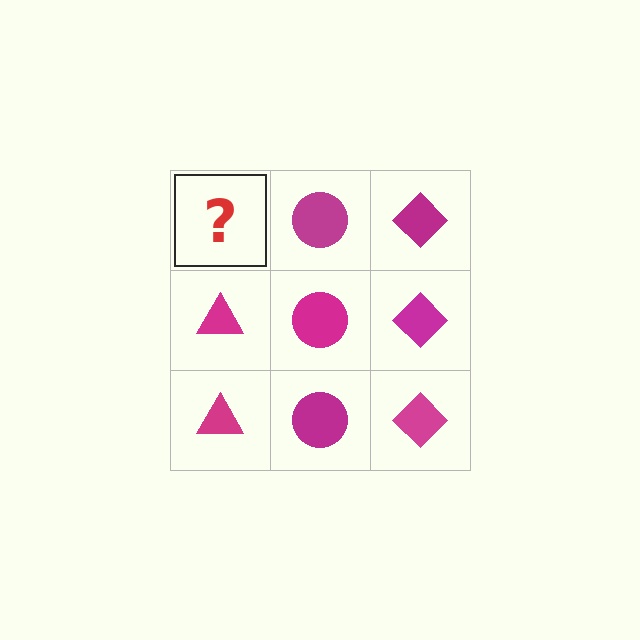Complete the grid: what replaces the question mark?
The question mark should be replaced with a magenta triangle.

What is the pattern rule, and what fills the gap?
The rule is that each column has a consistent shape. The gap should be filled with a magenta triangle.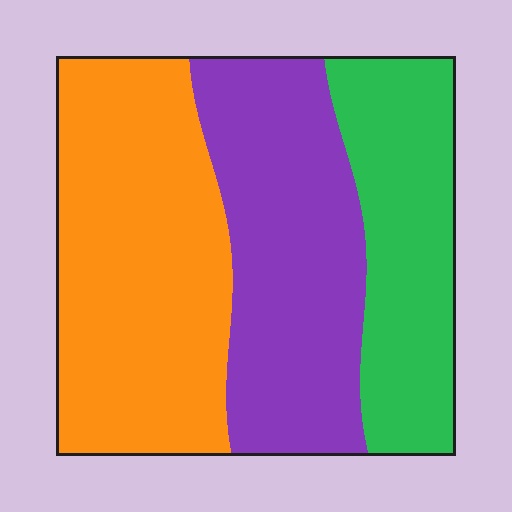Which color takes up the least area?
Green, at roughly 25%.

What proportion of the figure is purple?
Purple takes up between a quarter and a half of the figure.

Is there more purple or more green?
Purple.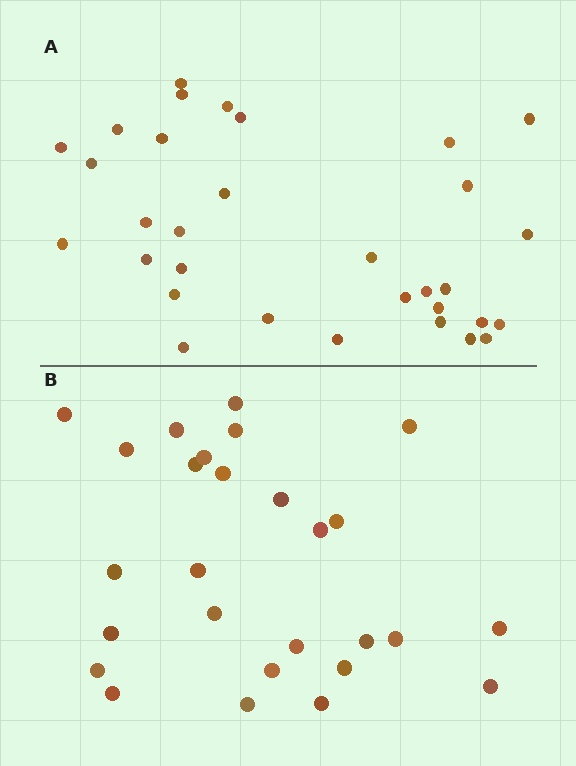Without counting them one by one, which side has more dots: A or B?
Region A (the top region) has more dots.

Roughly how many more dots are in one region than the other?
Region A has about 5 more dots than region B.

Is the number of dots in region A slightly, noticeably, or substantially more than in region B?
Region A has only slightly more — the two regions are fairly close. The ratio is roughly 1.2 to 1.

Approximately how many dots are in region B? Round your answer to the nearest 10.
About 30 dots. (The exact count is 27, which rounds to 30.)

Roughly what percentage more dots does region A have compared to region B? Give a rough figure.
About 20% more.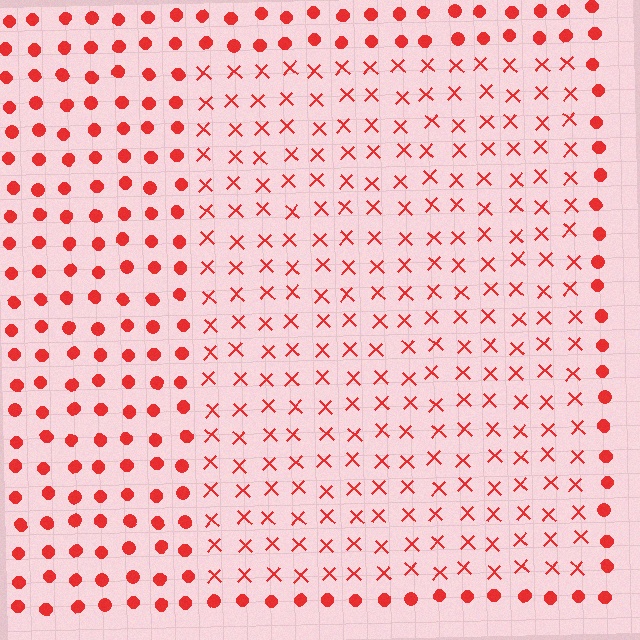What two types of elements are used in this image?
The image uses X marks inside the rectangle region and circles outside it.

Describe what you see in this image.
The image is filled with small red elements arranged in a uniform grid. A rectangle-shaped region contains X marks, while the surrounding area contains circles. The boundary is defined purely by the change in element shape.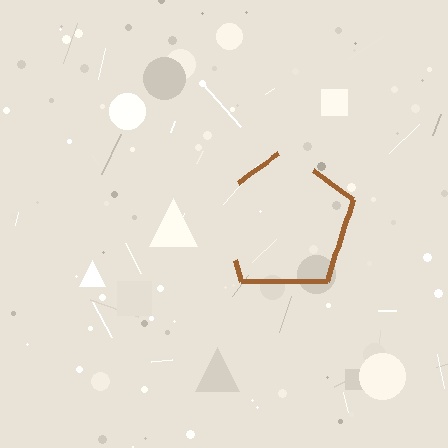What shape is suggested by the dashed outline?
The dashed outline suggests a pentagon.